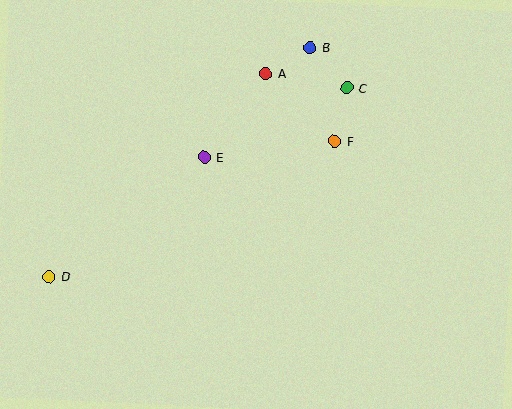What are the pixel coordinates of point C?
Point C is at (347, 88).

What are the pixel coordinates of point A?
Point A is at (266, 73).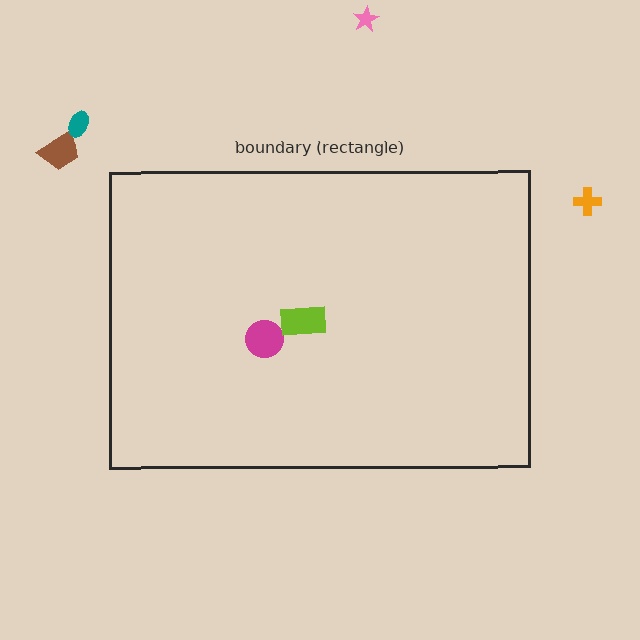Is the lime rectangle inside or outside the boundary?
Inside.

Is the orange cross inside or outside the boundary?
Outside.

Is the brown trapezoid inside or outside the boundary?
Outside.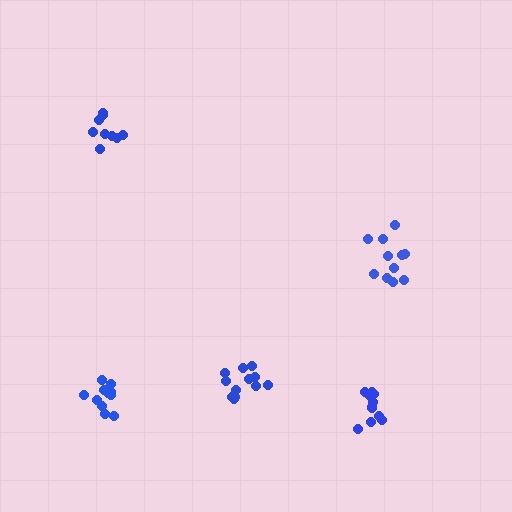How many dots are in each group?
Group 1: 12 dots, Group 2: 11 dots, Group 3: 9 dots, Group 4: 11 dots, Group 5: 12 dots (55 total).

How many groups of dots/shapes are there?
There are 5 groups.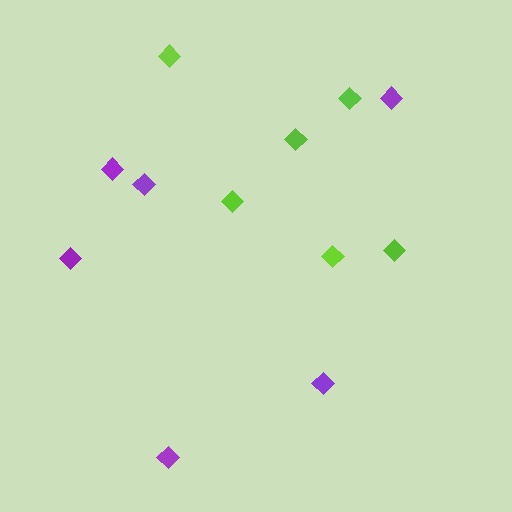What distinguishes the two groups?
There are 2 groups: one group of purple diamonds (6) and one group of lime diamonds (6).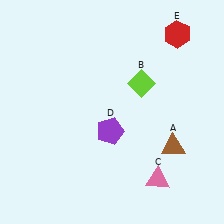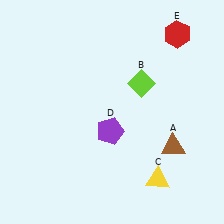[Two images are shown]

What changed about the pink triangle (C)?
In Image 1, C is pink. In Image 2, it changed to yellow.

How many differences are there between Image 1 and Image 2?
There is 1 difference between the two images.